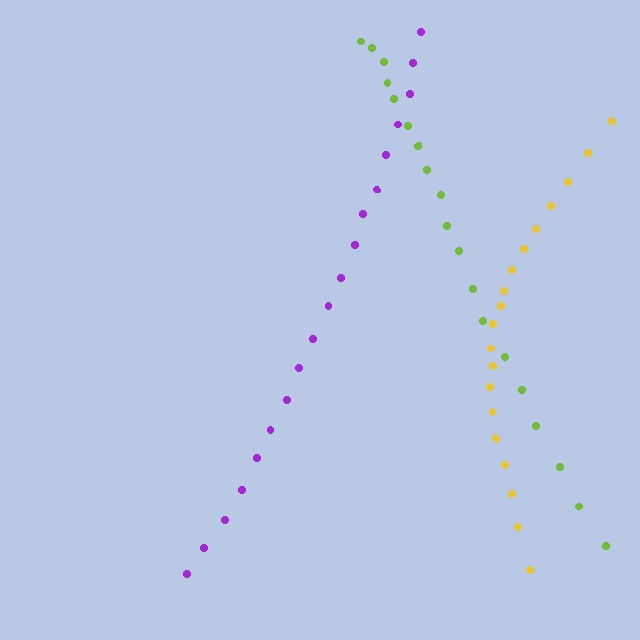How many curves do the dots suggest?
There are 3 distinct paths.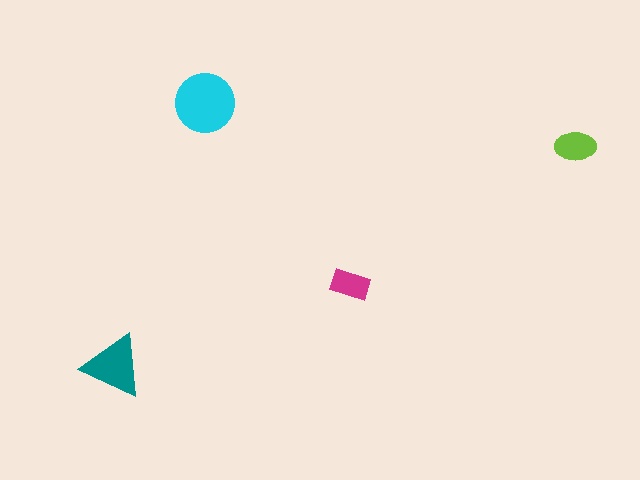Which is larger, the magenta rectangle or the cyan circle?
The cyan circle.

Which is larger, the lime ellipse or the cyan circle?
The cyan circle.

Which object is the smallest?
The magenta rectangle.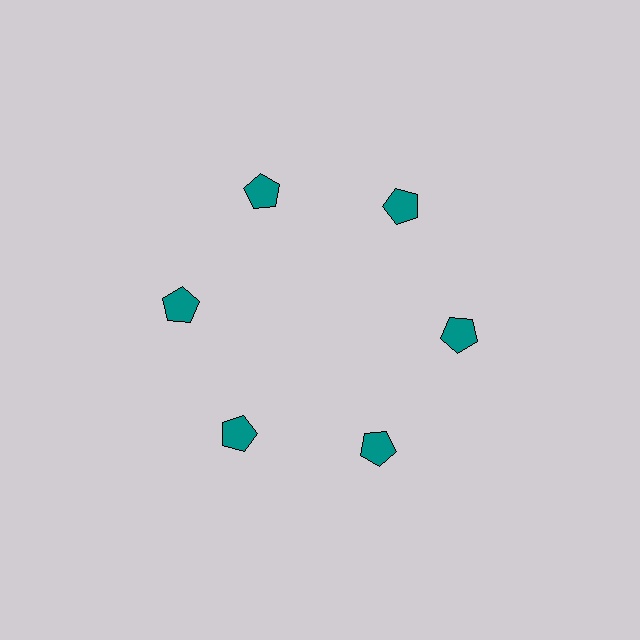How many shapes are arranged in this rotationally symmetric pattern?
There are 6 shapes, arranged in 6 groups of 1.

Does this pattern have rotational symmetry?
Yes, this pattern has 6-fold rotational symmetry. It looks the same after rotating 60 degrees around the center.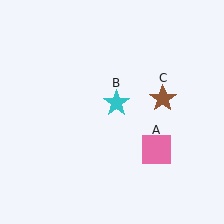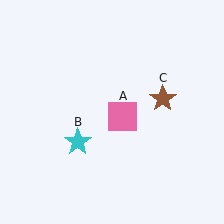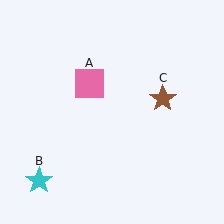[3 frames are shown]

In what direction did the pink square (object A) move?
The pink square (object A) moved up and to the left.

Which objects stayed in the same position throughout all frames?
Brown star (object C) remained stationary.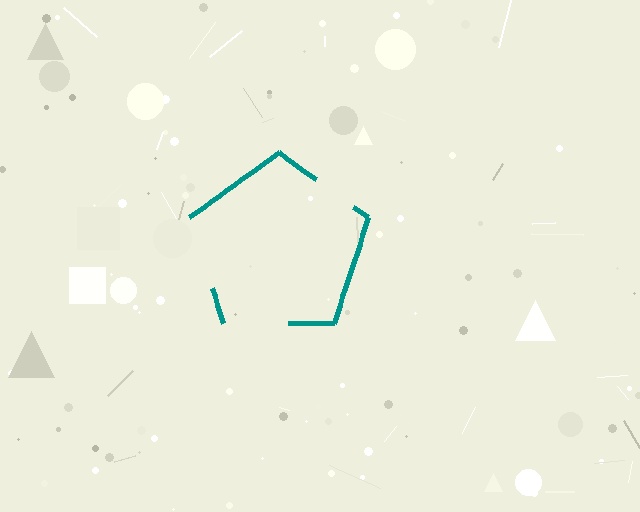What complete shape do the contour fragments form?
The contour fragments form a pentagon.